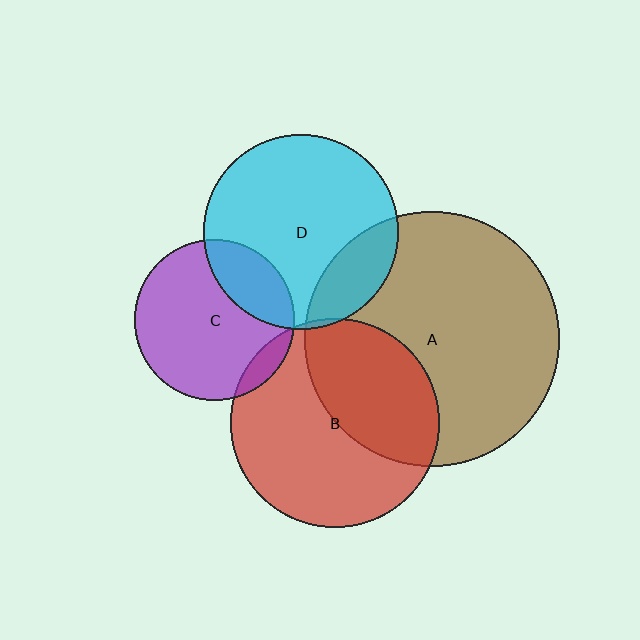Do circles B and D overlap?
Yes.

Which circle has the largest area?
Circle A (brown).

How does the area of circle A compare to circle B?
Approximately 1.5 times.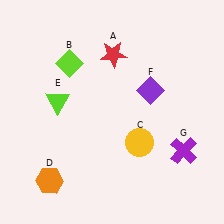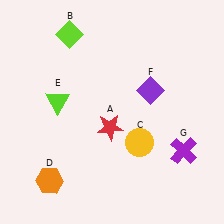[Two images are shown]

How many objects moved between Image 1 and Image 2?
2 objects moved between the two images.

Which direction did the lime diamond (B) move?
The lime diamond (B) moved up.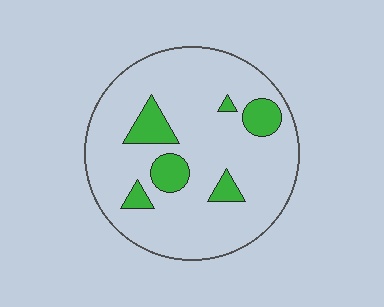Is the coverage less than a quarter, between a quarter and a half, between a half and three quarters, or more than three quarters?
Less than a quarter.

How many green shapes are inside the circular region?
6.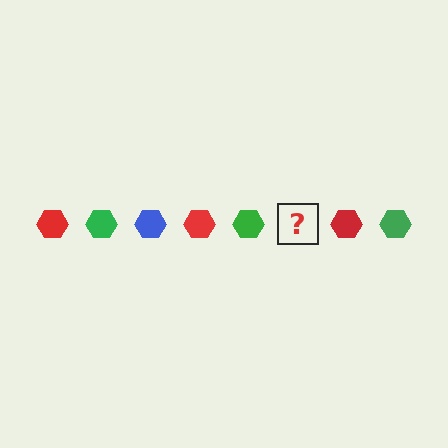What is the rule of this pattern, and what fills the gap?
The rule is that the pattern cycles through red, green, blue hexagons. The gap should be filled with a blue hexagon.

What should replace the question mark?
The question mark should be replaced with a blue hexagon.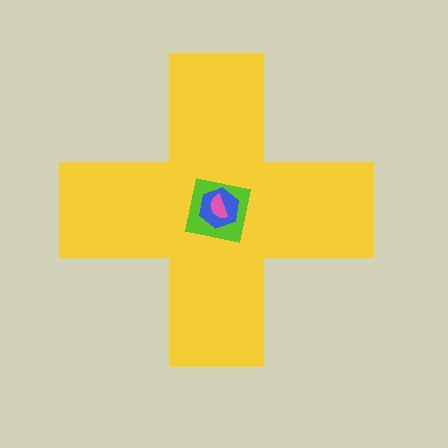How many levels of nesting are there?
4.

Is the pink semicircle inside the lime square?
Yes.